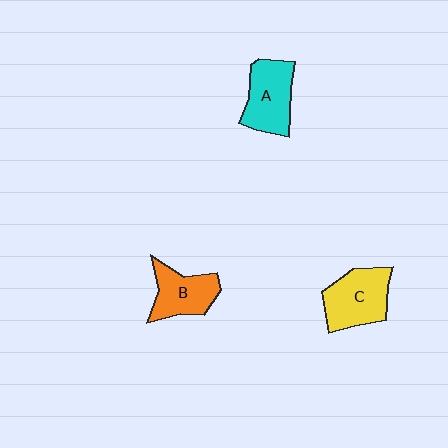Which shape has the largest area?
Shape C (yellow).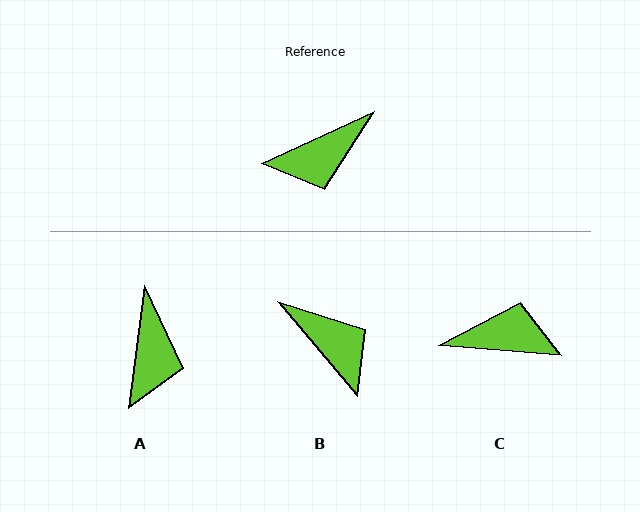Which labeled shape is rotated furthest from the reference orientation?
C, about 150 degrees away.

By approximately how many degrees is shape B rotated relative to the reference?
Approximately 105 degrees counter-clockwise.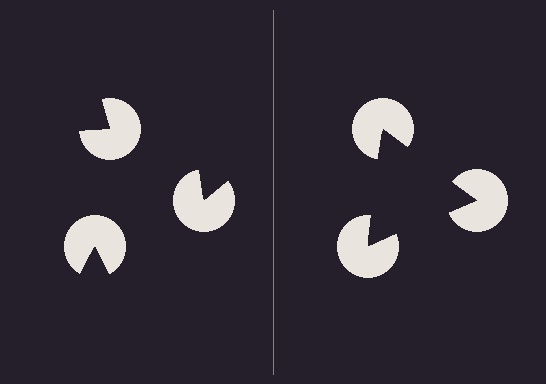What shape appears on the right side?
An illusory triangle.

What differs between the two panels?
The pac-man discs are positioned identically on both sides; only the wedge orientations differ. On the right they align to a triangle; on the left they are misaligned.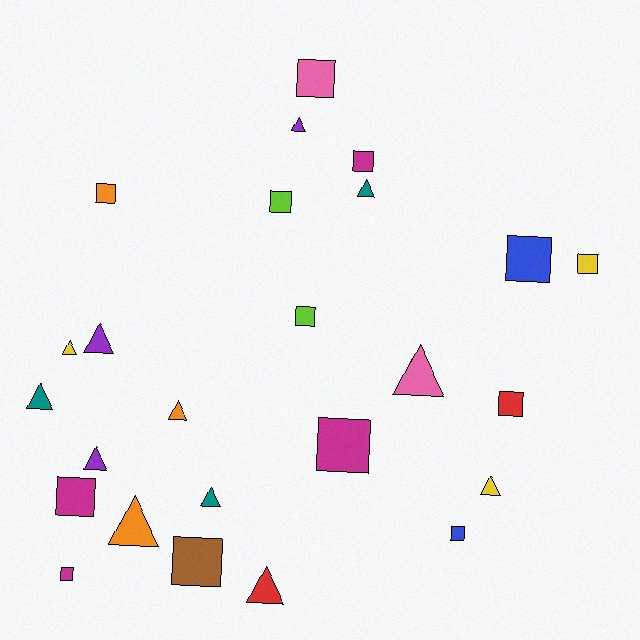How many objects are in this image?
There are 25 objects.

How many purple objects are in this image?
There are 3 purple objects.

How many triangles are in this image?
There are 12 triangles.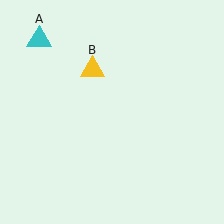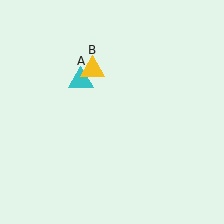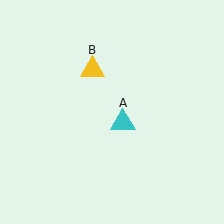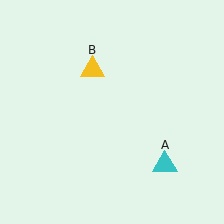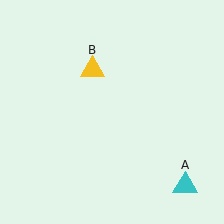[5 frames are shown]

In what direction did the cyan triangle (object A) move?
The cyan triangle (object A) moved down and to the right.